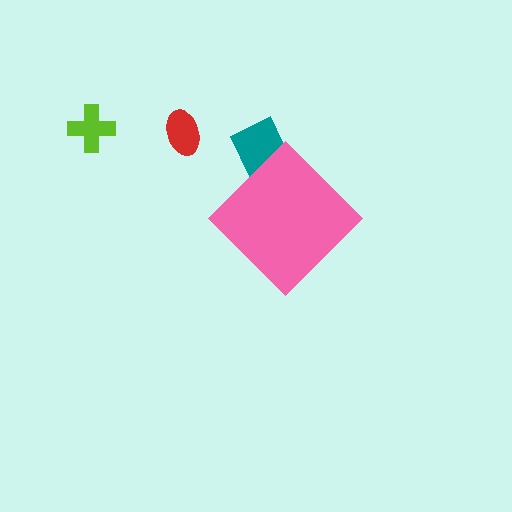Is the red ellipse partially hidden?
No, the red ellipse is fully visible.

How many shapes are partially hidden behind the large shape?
1 shape is partially hidden.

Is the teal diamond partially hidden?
Yes, the teal diamond is partially hidden behind the pink diamond.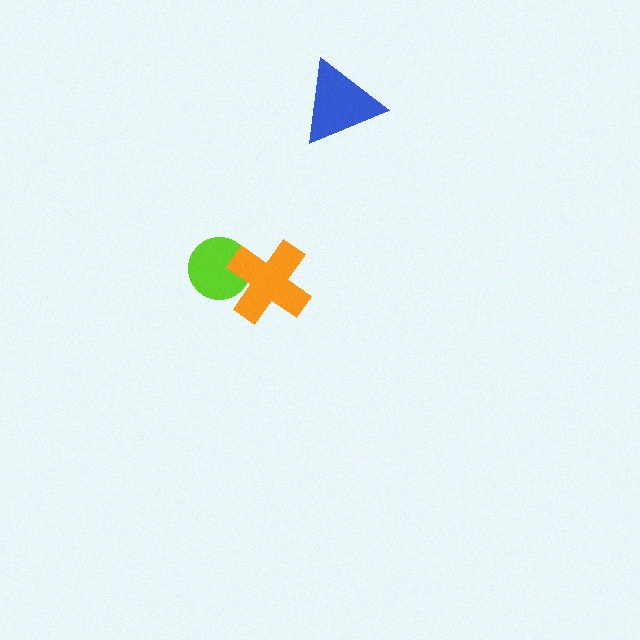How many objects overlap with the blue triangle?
0 objects overlap with the blue triangle.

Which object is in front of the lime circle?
The orange cross is in front of the lime circle.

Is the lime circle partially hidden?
Yes, it is partially covered by another shape.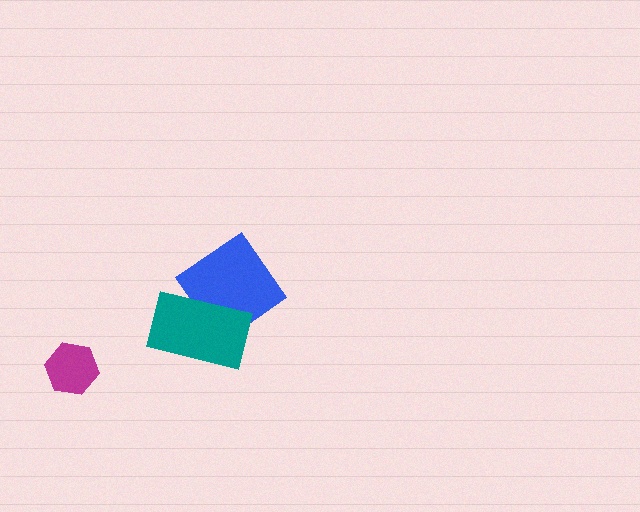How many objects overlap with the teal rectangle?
1 object overlaps with the teal rectangle.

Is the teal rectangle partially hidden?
No, no other shape covers it.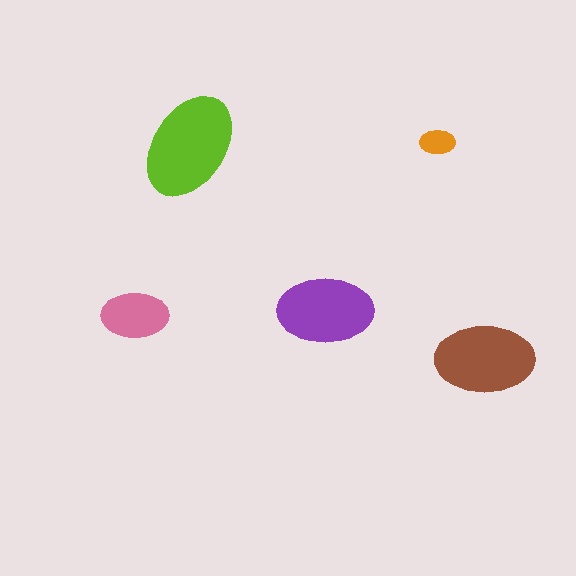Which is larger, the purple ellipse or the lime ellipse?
The lime one.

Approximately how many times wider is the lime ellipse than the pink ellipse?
About 1.5 times wider.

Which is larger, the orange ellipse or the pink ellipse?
The pink one.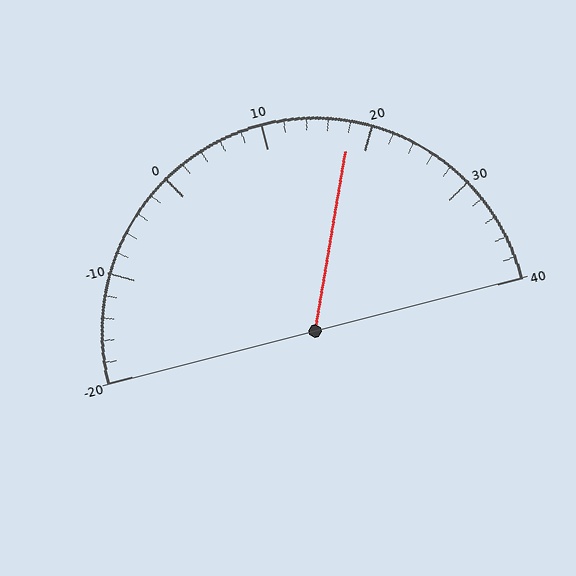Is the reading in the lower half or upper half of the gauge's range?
The reading is in the upper half of the range (-20 to 40).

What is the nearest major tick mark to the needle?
The nearest major tick mark is 20.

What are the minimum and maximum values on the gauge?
The gauge ranges from -20 to 40.